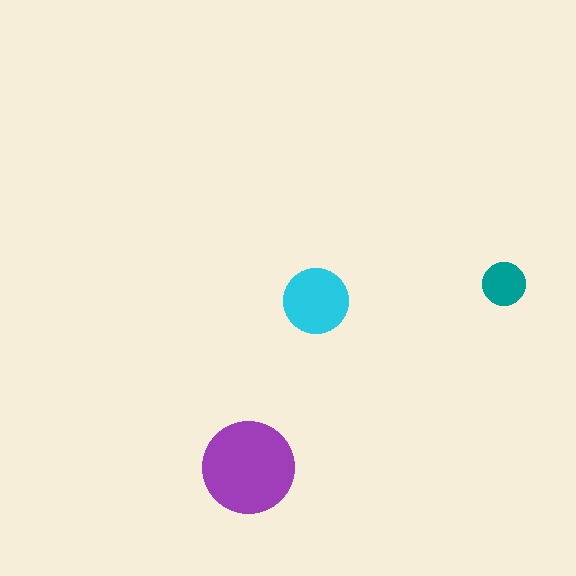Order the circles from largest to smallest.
the purple one, the cyan one, the teal one.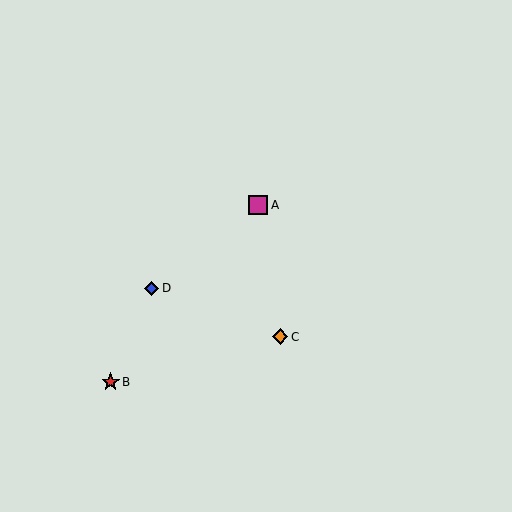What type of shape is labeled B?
Shape B is a red star.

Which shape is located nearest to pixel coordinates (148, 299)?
The blue diamond (labeled D) at (152, 288) is nearest to that location.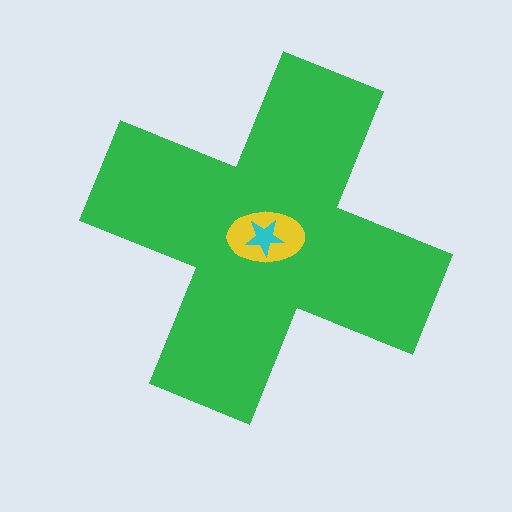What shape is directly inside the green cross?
The yellow ellipse.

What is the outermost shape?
The green cross.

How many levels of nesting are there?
3.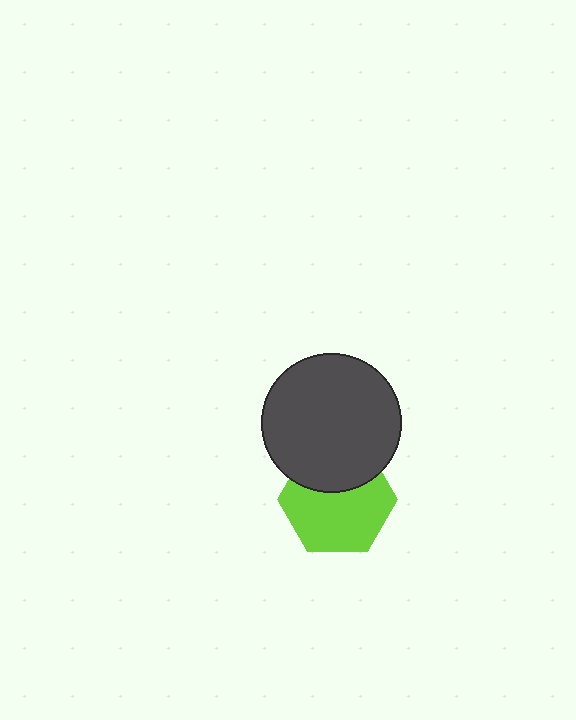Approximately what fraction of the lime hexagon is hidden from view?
Roughly 34% of the lime hexagon is hidden behind the dark gray circle.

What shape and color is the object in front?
The object in front is a dark gray circle.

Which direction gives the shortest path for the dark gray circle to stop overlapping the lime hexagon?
Moving up gives the shortest separation.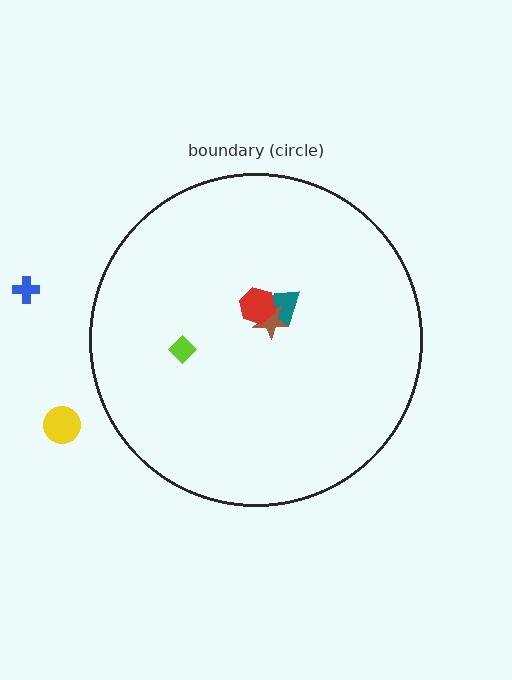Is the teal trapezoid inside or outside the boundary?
Inside.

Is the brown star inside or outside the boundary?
Inside.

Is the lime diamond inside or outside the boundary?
Inside.